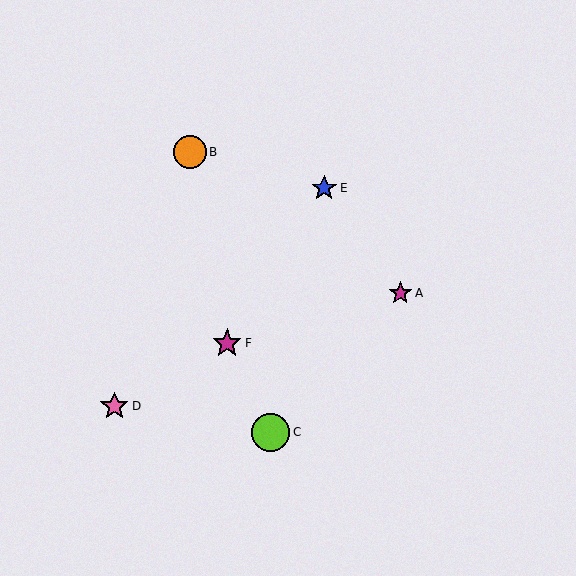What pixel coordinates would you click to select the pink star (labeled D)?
Click at (114, 406) to select the pink star D.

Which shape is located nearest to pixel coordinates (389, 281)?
The magenta star (labeled A) at (400, 293) is nearest to that location.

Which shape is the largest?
The lime circle (labeled C) is the largest.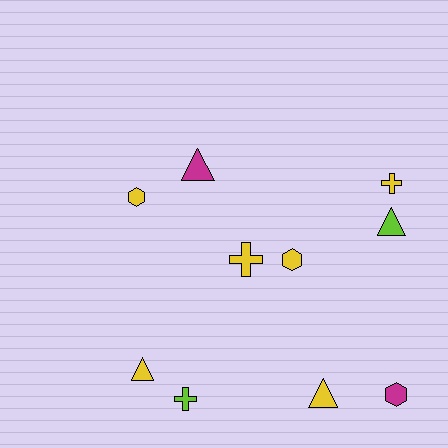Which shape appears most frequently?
Triangle, with 4 objects.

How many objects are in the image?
There are 10 objects.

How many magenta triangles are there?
There is 1 magenta triangle.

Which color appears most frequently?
Yellow, with 6 objects.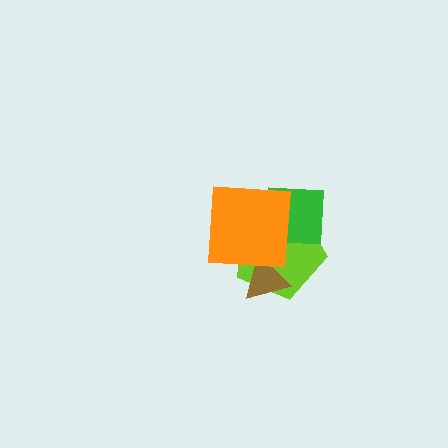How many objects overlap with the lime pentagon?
3 objects overlap with the lime pentagon.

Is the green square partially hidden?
Yes, it is partially covered by another shape.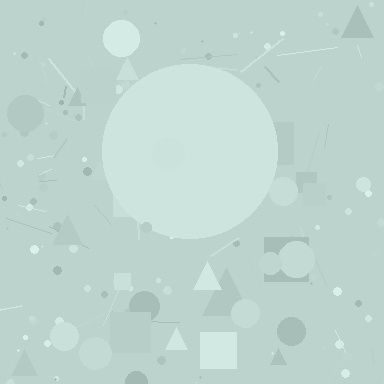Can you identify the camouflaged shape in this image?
The camouflaged shape is a circle.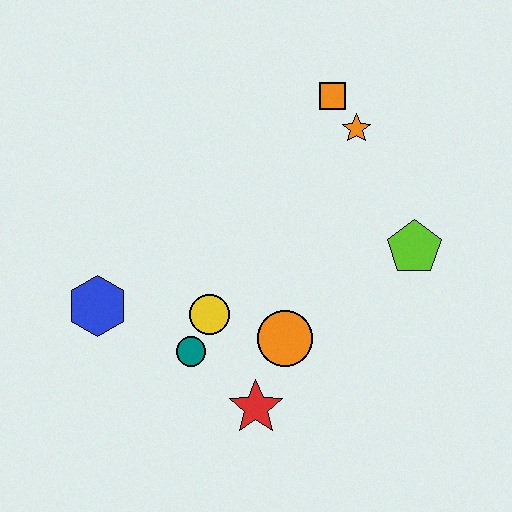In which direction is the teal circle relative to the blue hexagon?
The teal circle is to the right of the blue hexagon.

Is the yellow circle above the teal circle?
Yes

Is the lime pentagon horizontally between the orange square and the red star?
No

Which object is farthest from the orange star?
The blue hexagon is farthest from the orange star.